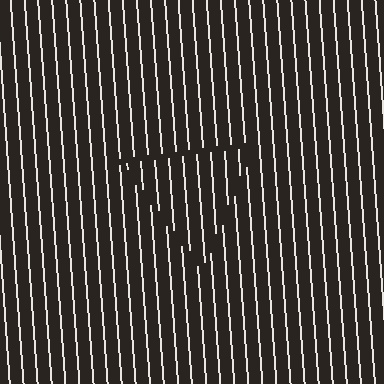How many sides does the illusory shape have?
3 sides — the line-ends trace a triangle.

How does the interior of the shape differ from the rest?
The interior of the shape contains the same grating, shifted by half a period — the contour is defined by the phase discontinuity where line-ends from the inner and outer gratings abut.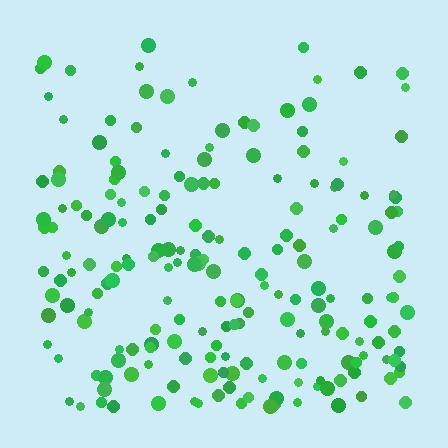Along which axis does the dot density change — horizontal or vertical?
Vertical.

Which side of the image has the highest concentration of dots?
The bottom.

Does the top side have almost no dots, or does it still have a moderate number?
Still a moderate number, just noticeably fewer than the bottom.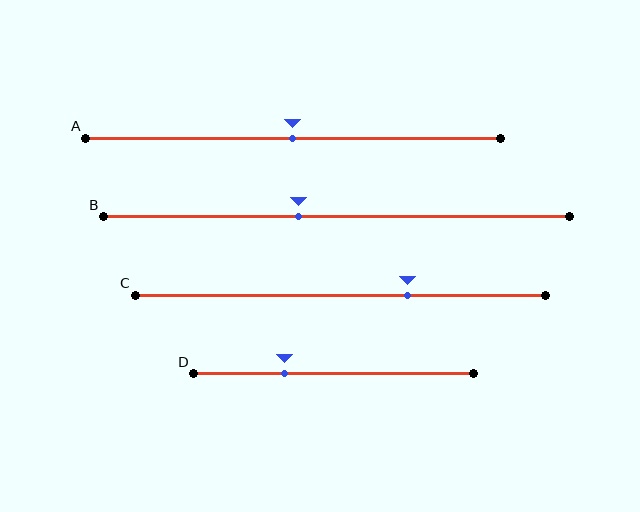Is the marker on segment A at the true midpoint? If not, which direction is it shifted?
Yes, the marker on segment A is at the true midpoint.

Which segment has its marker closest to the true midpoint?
Segment A has its marker closest to the true midpoint.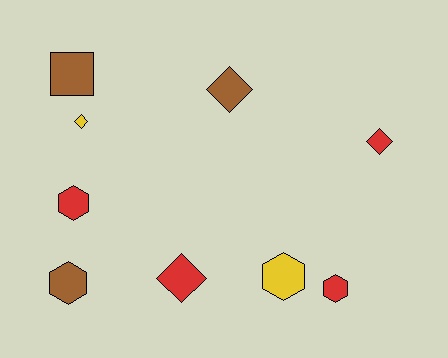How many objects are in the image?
There are 9 objects.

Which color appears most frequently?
Red, with 4 objects.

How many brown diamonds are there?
There is 1 brown diamond.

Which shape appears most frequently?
Diamond, with 4 objects.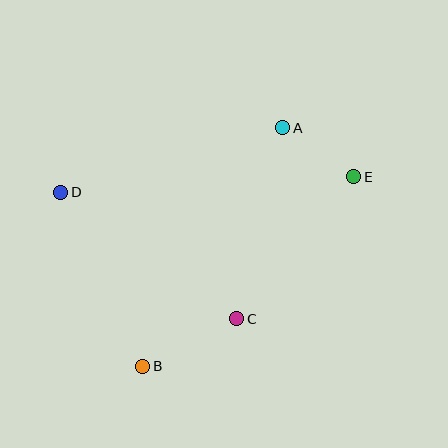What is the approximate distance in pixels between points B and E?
The distance between B and E is approximately 284 pixels.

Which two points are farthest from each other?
Points D and E are farthest from each other.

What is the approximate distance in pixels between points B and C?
The distance between B and C is approximately 106 pixels.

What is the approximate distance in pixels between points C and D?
The distance between C and D is approximately 217 pixels.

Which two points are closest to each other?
Points A and E are closest to each other.